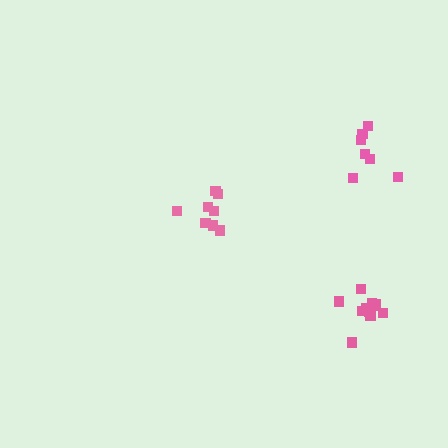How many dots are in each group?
Group 1: 11 dots, Group 2: 7 dots, Group 3: 8 dots (26 total).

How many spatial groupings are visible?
There are 3 spatial groupings.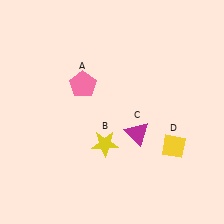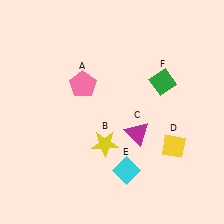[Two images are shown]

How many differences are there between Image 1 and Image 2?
There are 2 differences between the two images.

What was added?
A cyan diamond (E), a green diamond (F) were added in Image 2.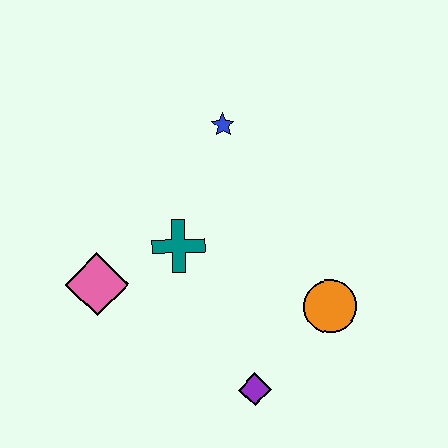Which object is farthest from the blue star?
The purple diamond is farthest from the blue star.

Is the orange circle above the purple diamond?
Yes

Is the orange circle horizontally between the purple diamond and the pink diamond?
No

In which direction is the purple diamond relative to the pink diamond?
The purple diamond is to the right of the pink diamond.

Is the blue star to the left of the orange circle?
Yes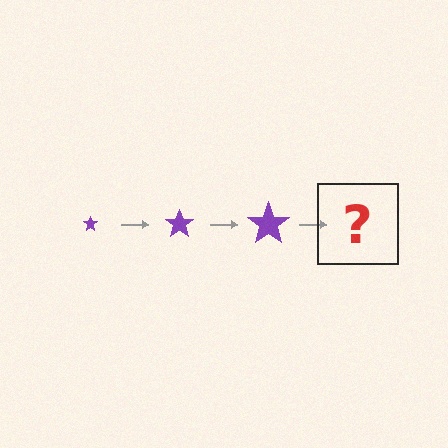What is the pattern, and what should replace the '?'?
The pattern is that the star gets progressively larger each step. The '?' should be a purple star, larger than the previous one.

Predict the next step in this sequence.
The next step is a purple star, larger than the previous one.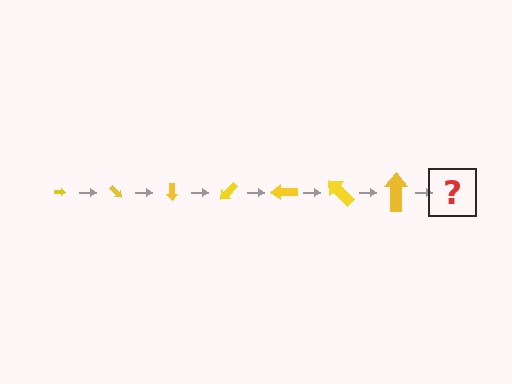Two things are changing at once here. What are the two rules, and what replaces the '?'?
The two rules are that the arrow grows larger each step and it rotates 45 degrees each step. The '?' should be an arrow, larger than the previous one and rotated 315 degrees from the start.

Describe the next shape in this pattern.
It should be an arrow, larger than the previous one and rotated 315 degrees from the start.